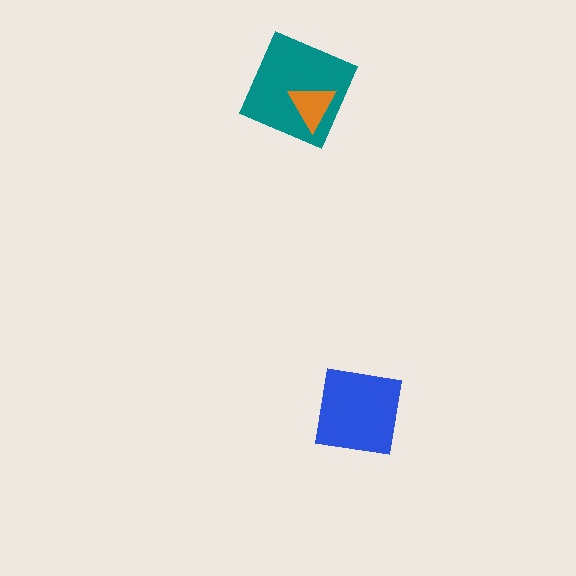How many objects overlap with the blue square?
0 objects overlap with the blue square.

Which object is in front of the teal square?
The orange triangle is in front of the teal square.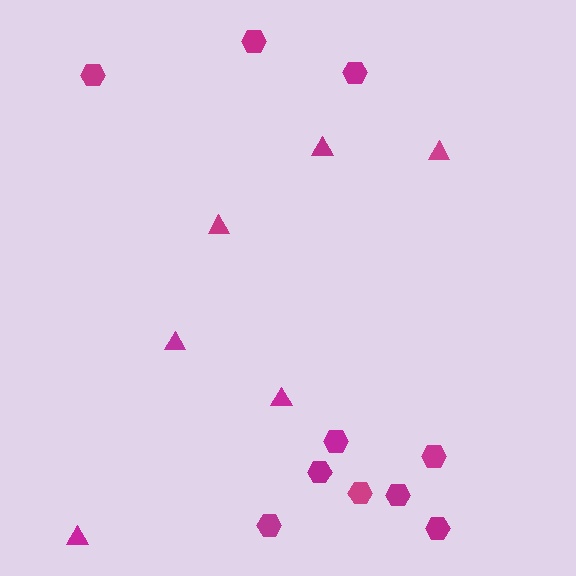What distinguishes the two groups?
There are 2 groups: one group of triangles (6) and one group of hexagons (10).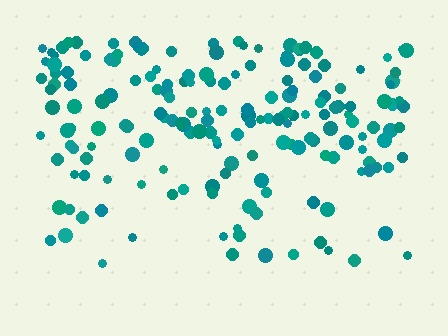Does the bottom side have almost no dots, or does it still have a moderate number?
Still a moderate number, just noticeably fewer than the top.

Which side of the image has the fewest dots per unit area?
The bottom.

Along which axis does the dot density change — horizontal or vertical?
Vertical.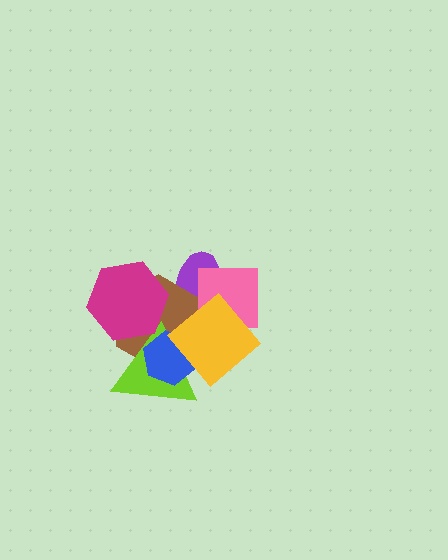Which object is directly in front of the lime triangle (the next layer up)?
The blue hexagon is directly in front of the lime triangle.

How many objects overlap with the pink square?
2 objects overlap with the pink square.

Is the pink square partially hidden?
Yes, it is partially covered by another shape.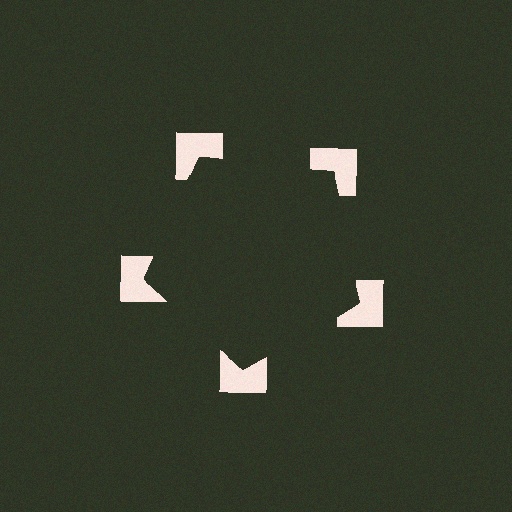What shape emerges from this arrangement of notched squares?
An illusory pentagon — its edges are inferred from the aligned wedge cuts in the notched squares, not physically drawn.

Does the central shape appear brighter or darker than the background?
It typically appears slightly darker than the background, even though no actual brightness change is drawn.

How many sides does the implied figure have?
5 sides.